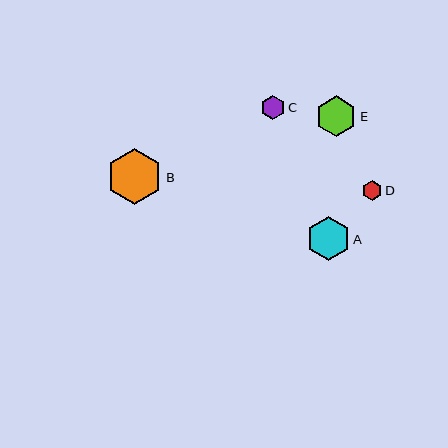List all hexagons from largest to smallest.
From largest to smallest: B, A, E, C, D.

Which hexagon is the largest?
Hexagon B is the largest with a size of approximately 56 pixels.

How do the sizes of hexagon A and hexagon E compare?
Hexagon A and hexagon E are approximately the same size.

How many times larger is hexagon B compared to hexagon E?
Hexagon B is approximately 1.4 times the size of hexagon E.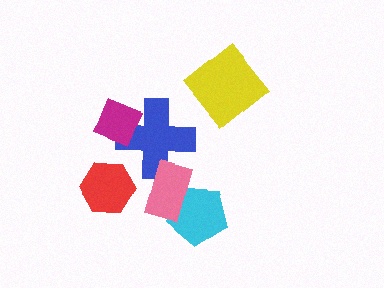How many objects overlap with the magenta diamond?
1 object overlaps with the magenta diamond.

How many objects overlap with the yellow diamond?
0 objects overlap with the yellow diamond.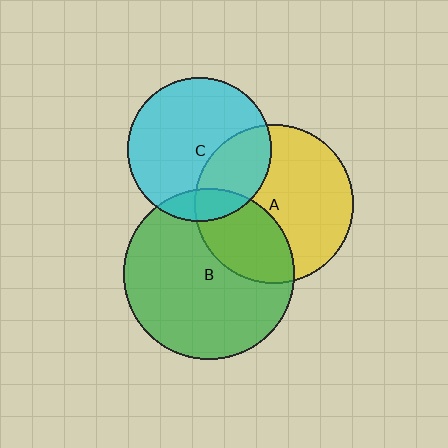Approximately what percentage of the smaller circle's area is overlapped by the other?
Approximately 30%.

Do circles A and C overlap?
Yes.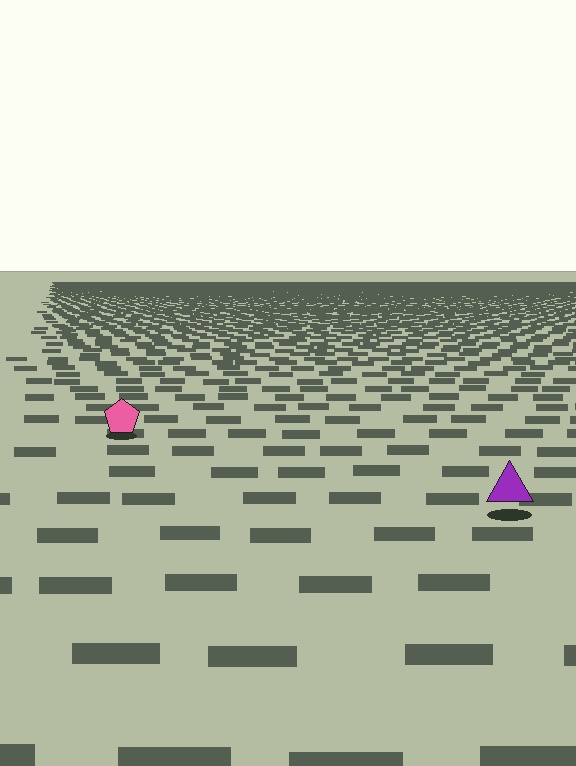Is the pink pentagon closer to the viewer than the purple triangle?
No. The purple triangle is closer — you can tell from the texture gradient: the ground texture is coarser near it.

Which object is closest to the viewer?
The purple triangle is closest. The texture marks near it are larger and more spread out.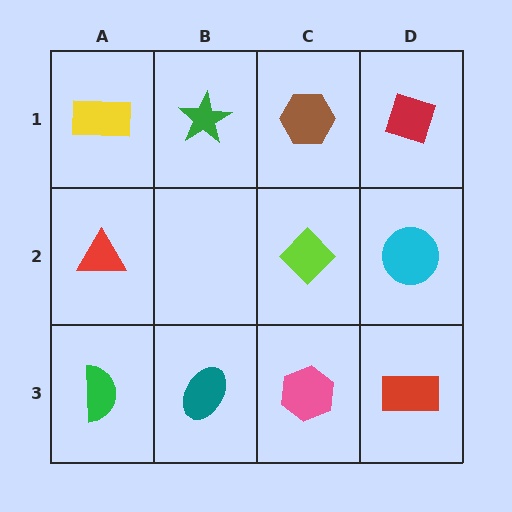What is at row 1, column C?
A brown hexagon.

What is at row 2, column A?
A red triangle.